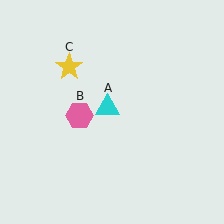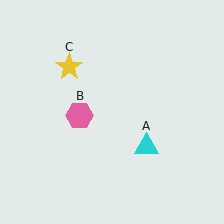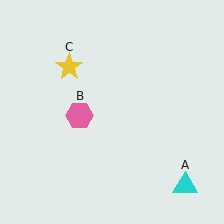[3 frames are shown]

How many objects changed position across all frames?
1 object changed position: cyan triangle (object A).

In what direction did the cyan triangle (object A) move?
The cyan triangle (object A) moved down and to the right.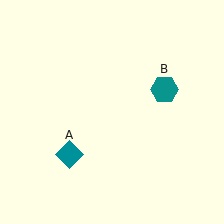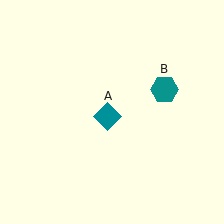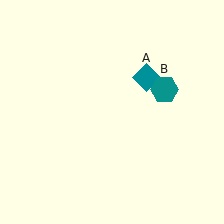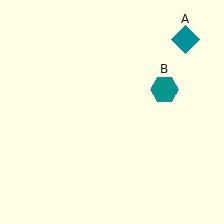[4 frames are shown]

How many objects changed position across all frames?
1 object changed position: teal diamond (object A).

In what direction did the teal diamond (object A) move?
The teal diamond (object A) moved up and to the right.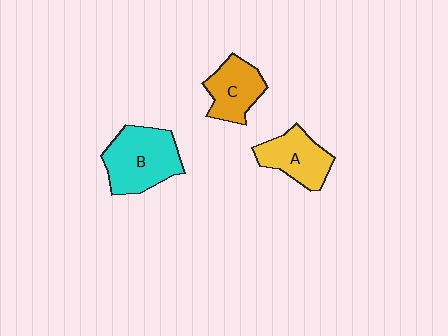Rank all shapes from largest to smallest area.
From largest to smallest: B (cyan), A (yellow), C (orange).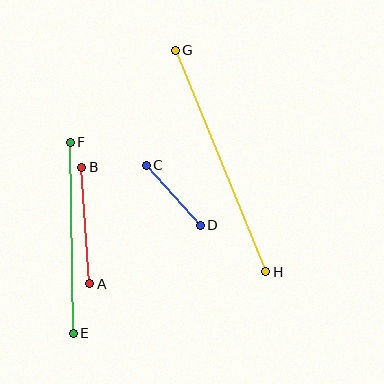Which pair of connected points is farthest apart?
Points G and H are farthest apart.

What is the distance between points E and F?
The distance is approximately 191 pixels.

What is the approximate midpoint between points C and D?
The midpoint is at approximately (173, 195) pixels.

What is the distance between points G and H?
The distance is approximately 239 pixels.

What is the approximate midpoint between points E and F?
The midpoint is at approximately (72, 238) pixels.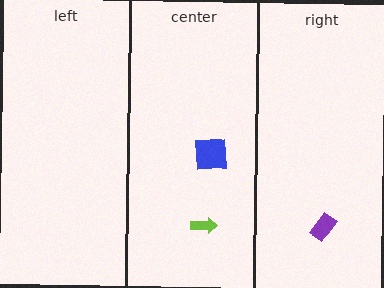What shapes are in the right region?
The purple rectangle.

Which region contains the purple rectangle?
The right region.